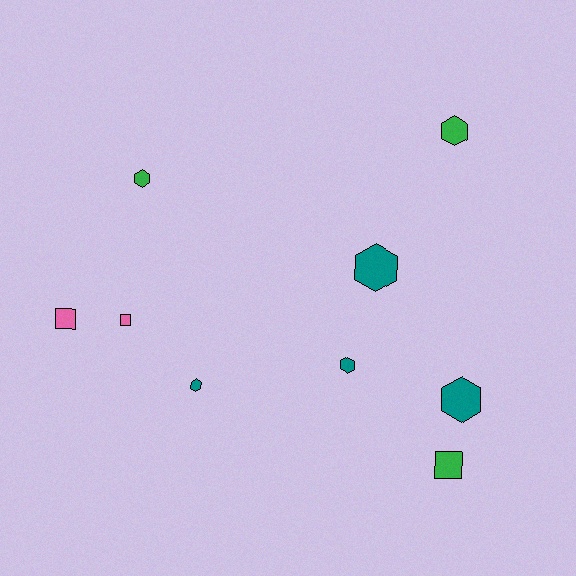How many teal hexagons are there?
There are 4 teal hexagons.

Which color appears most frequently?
Teal, with 4 objects.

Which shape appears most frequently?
Hexagon, with 6 objects.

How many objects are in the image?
There are 9 objects.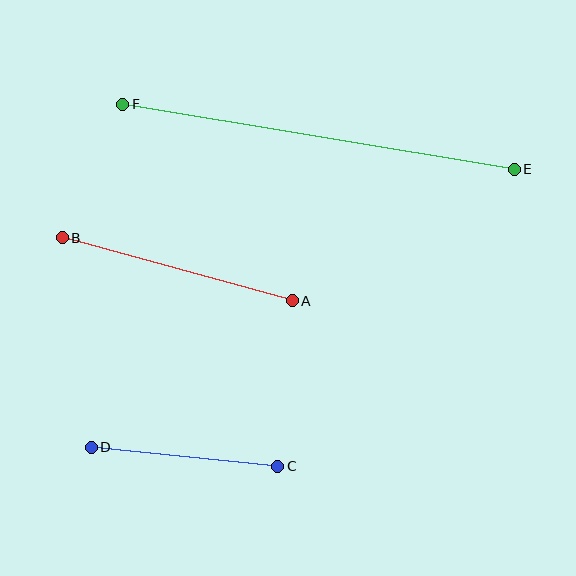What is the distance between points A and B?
The distance is approximately 239 pixels.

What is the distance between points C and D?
The distance is approximately 187 pixels.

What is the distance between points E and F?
The distance is approximately 397 pixels.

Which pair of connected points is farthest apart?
Points E and F are farthest apart.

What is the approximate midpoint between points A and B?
The midpoint is at approximately (177, 269) pixels.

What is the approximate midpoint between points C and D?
The midpoint is at approximately (185, 457) pixels.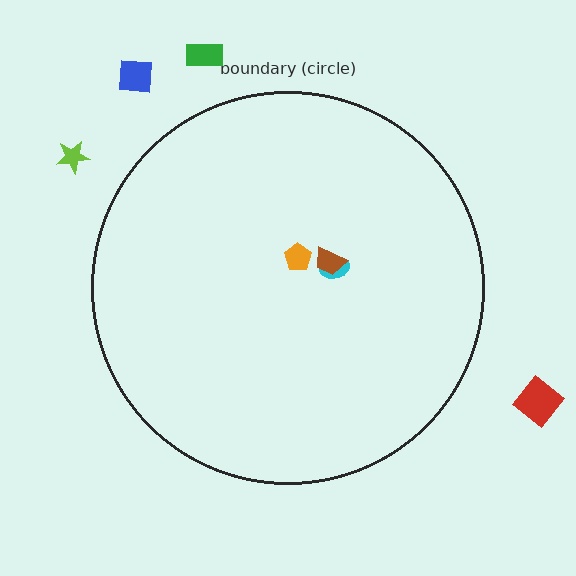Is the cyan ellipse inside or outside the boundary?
Inside.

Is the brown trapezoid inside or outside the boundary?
Inside.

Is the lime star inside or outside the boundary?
Outside.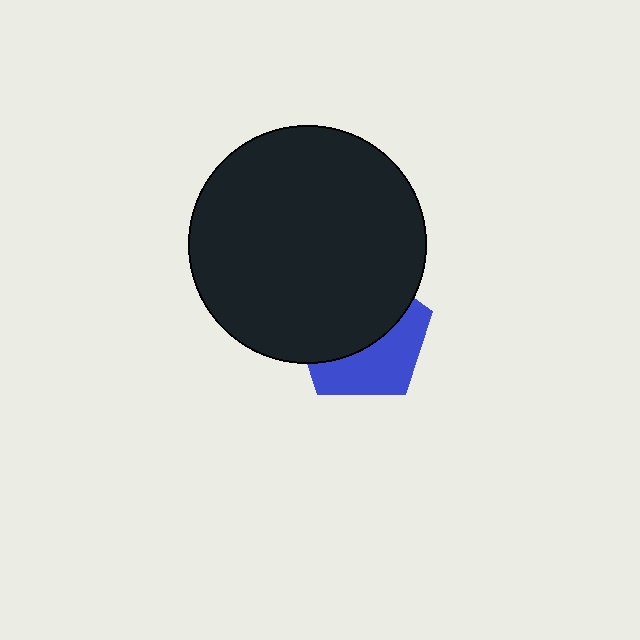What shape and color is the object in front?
The object in front is a black circle.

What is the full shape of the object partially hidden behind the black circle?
The partially hidden object is a blue pentagon.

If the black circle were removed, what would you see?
You would see the complete blue pentagon.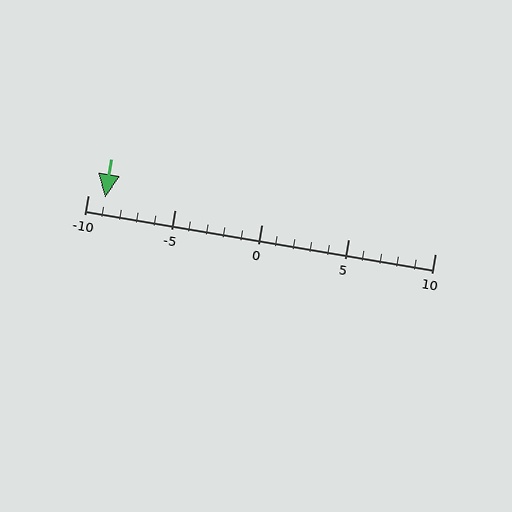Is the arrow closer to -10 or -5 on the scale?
The arrow is closer to -10.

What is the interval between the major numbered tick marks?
The major tick marks are spaced 5 units apart.